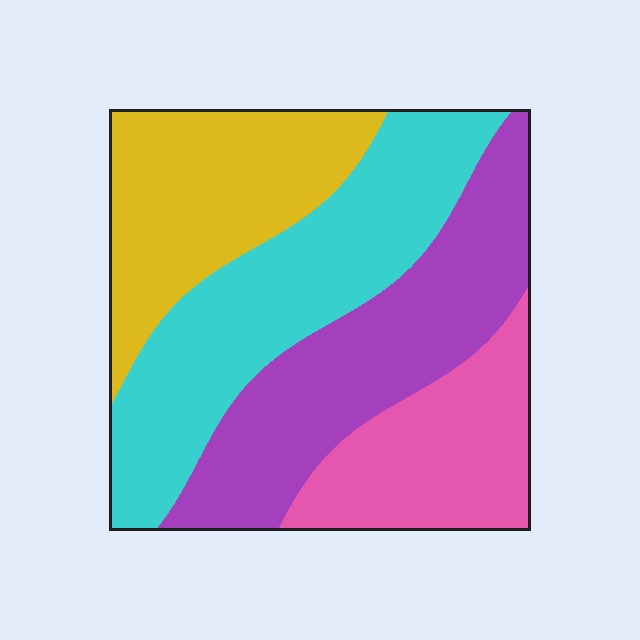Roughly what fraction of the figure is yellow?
Yellow covers 23% of the figure.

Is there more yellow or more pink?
Yellow.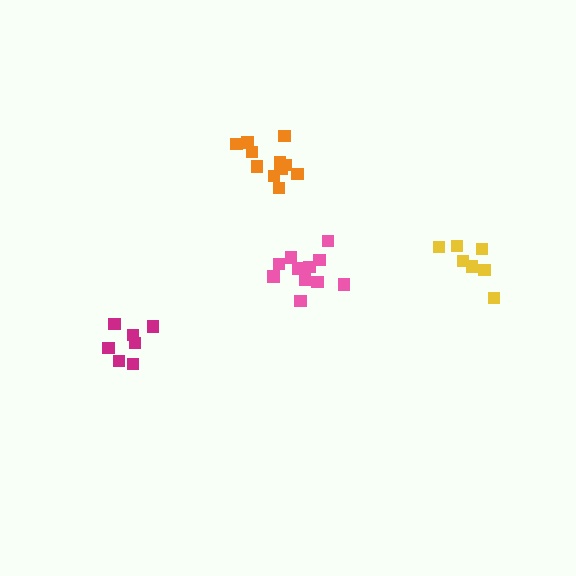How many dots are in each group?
Group 1: 12 dots, Group 2: 12 dots, Group 3: 7 dots, Group 4: 7 dots (38 total).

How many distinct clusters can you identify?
There are 4 distinct clusters.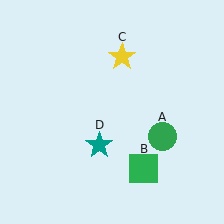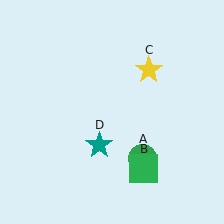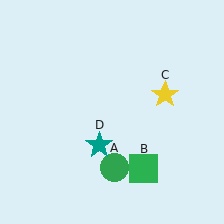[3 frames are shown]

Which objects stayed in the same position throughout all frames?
Green square (object B) and teal star (object D) remained stationary.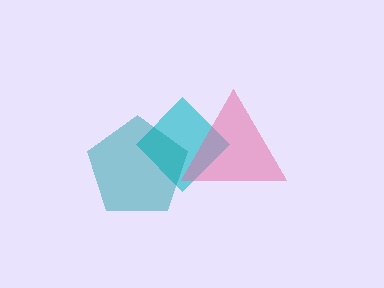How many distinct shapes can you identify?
There are 3 distinct shapes: a cyan diamond, a teal pentagon, a pink triangle.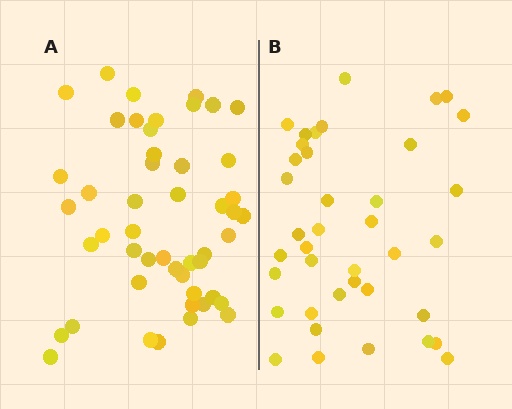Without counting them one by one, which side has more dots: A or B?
Region A (the left region) has more dots.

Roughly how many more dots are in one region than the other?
Region A has roughly 10 or so more dots than region B.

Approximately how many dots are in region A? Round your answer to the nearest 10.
About 50 dots. (The exact count is 49, which rounds to 50.)